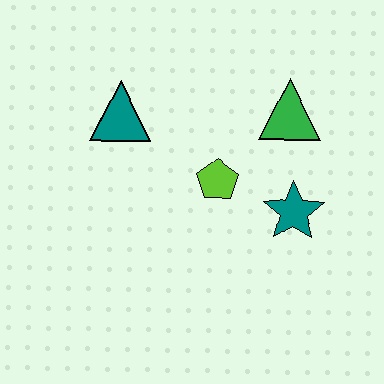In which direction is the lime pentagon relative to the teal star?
The lime pentagon is to the left of the teal star.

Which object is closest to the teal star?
The lime pentagon is closest to the teal star.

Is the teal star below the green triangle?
Yes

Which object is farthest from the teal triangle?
The teal star is farthest from the teal triangle.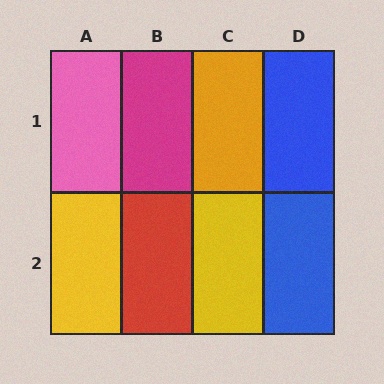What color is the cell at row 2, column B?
Red.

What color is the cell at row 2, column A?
Yellow.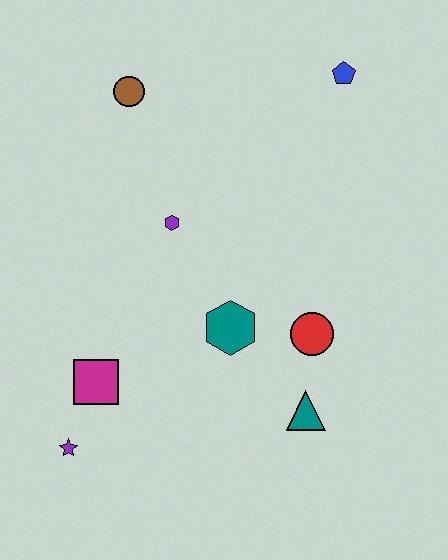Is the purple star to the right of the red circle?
No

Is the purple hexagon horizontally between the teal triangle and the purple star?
Yes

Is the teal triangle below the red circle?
Yes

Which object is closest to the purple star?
The magenta square is closest to the purple star.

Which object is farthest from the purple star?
The blue pentagon is farthest from the purple star.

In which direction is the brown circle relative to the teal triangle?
The brown circle is above the teal triangle.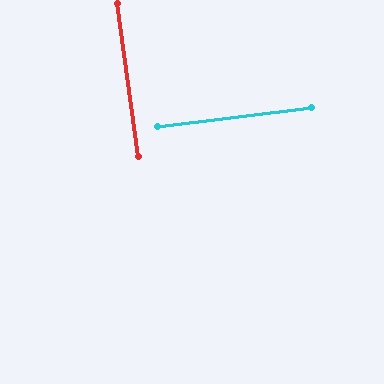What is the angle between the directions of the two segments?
Approximately 90 degrees.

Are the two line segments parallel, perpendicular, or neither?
Perpendicular — they meet at approximately 90°.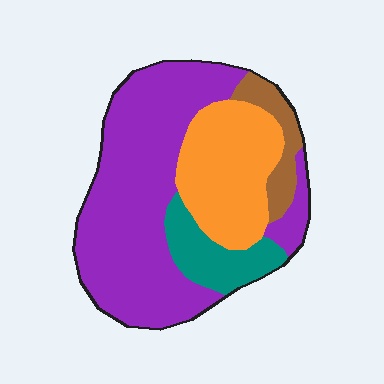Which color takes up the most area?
Purple, at roughly 55%.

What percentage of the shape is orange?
Orange covers around 25% of the shape.